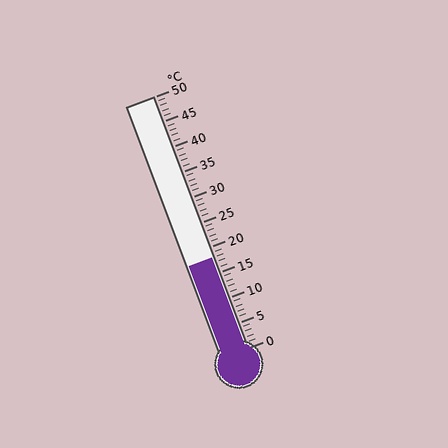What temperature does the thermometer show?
The thermometer shows approximately 18°C.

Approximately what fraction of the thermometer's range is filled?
The thermometer is filled to approximately 35% of its range.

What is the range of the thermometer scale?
The thermometer scale ranges from 0°C to 50°C.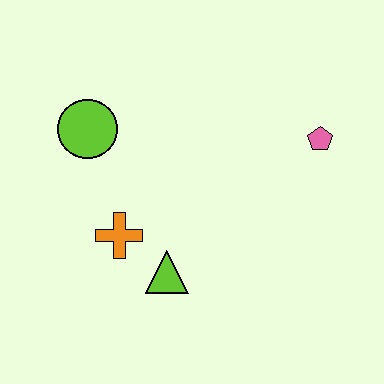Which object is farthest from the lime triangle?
The pink pentagon is farthest from the lime triangle.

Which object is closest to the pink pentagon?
The lime triangle is closest to the pink pentagon.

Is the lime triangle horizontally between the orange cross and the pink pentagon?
Yes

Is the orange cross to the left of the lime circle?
No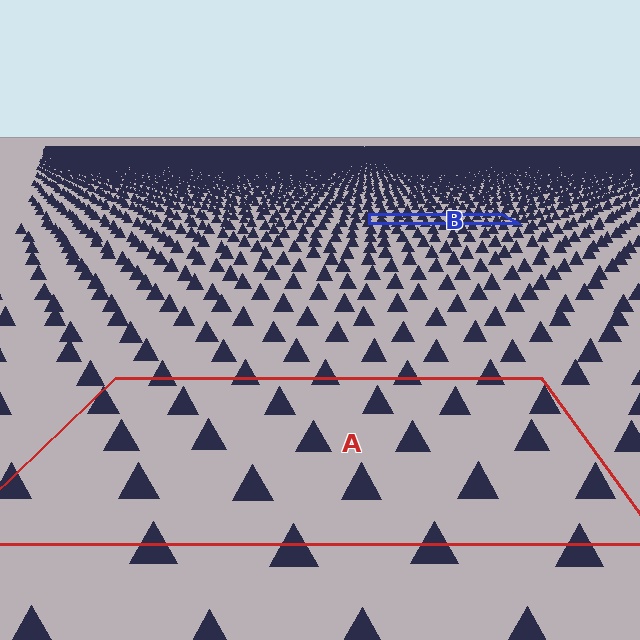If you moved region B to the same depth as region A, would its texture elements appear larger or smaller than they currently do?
They would appear larger. At a closer depth, the same texture elements are projected at a bigger on-screen size.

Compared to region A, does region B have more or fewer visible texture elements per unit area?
Region B has more texture elements per unit area — they are packed more densely because it is farther away.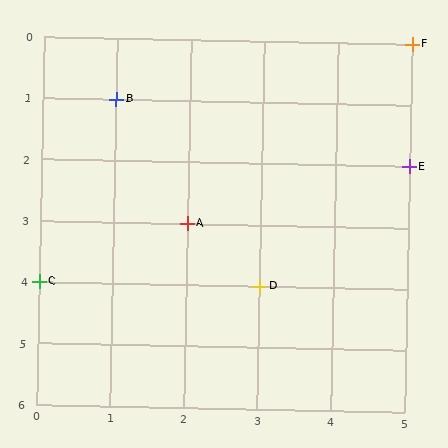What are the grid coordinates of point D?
Point D is at grid coordinates (3, 4).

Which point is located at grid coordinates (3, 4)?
Point D is at (3, 4).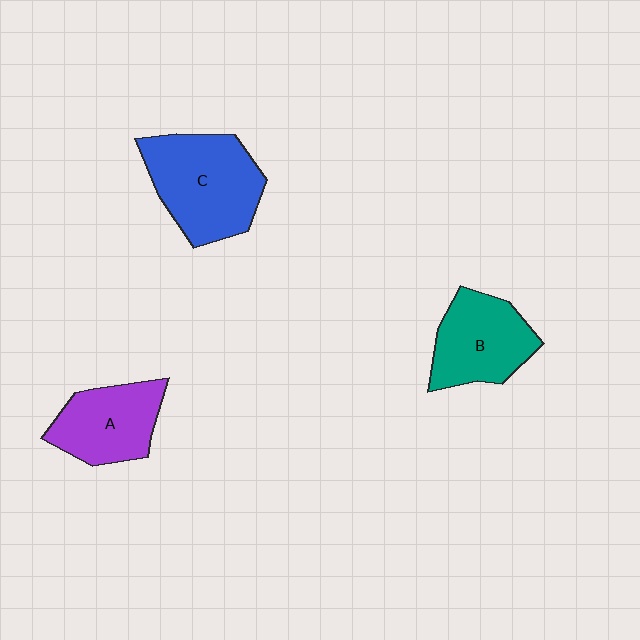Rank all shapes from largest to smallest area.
From largest to smallest: C (blue), B (teal), A (purple).